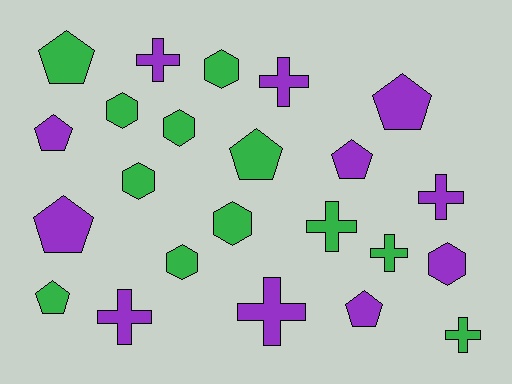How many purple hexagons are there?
There is 1 purple hexagon.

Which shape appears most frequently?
Cross, with 8 objects.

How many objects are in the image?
There are 23 objects.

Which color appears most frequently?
Green, with 12 objects.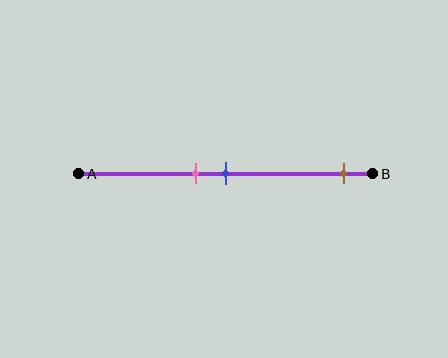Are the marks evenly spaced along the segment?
No, the marks are not evenly spaced.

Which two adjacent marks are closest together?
The pink and blue marks are the closest adjacent pair.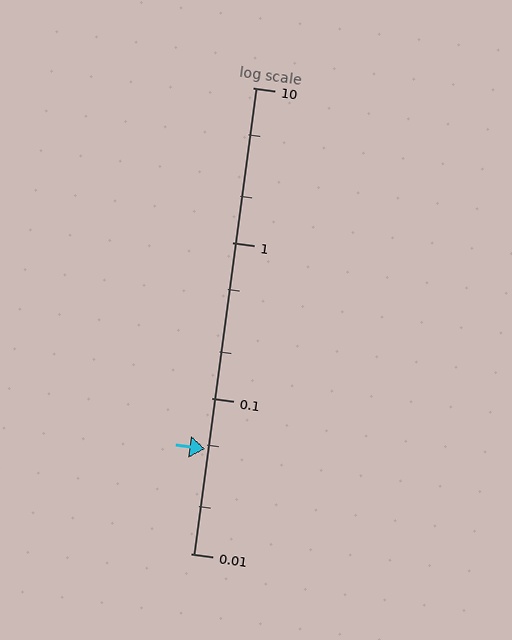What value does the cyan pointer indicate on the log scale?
The pointer indicates approximately 0.047.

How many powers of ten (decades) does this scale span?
The scale spans 3 decades, from 0.01 to 10.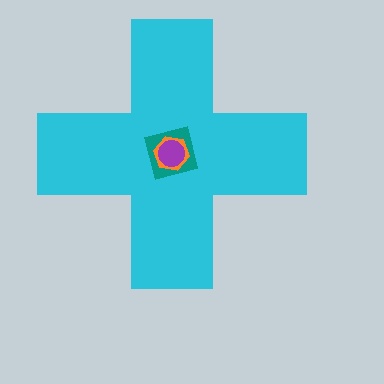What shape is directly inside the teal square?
The orange hexagon.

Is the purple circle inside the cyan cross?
Yes.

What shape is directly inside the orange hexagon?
The purple circle.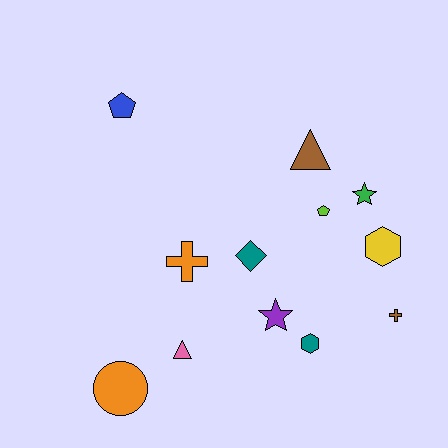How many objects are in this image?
There are 12 objects.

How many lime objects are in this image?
There is 1 lime object.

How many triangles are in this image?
There are 2 triangles.